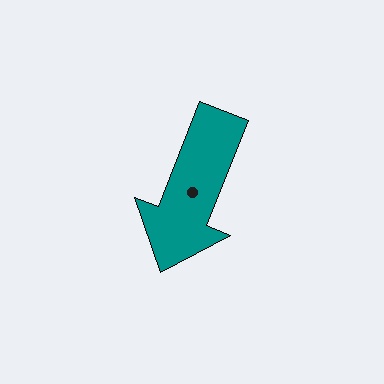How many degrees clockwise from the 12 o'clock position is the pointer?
Approximately 202 degrees.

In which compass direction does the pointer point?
South.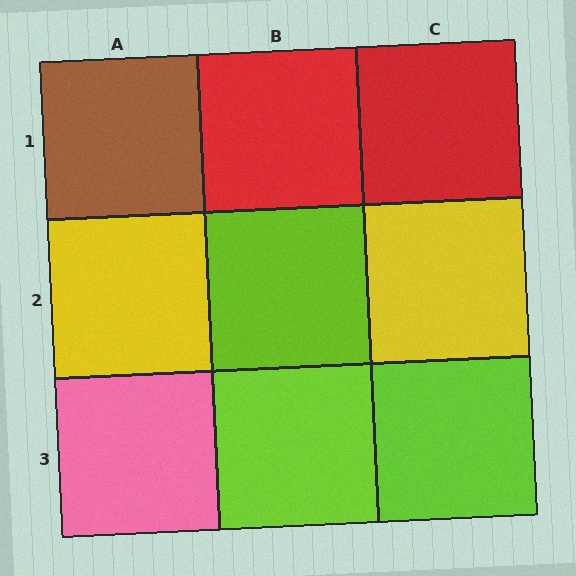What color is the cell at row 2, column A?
Yellow.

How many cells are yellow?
2 cells are yellow.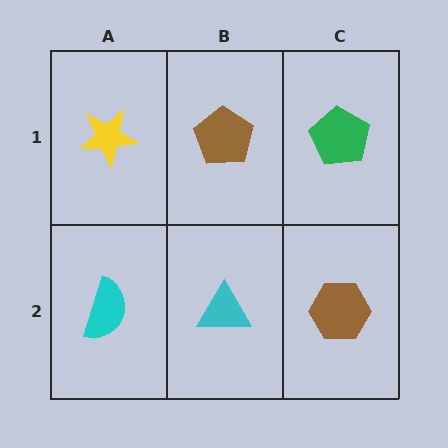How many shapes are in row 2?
3 shapes.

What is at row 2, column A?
A cyan semicircle.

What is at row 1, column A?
A yellow star.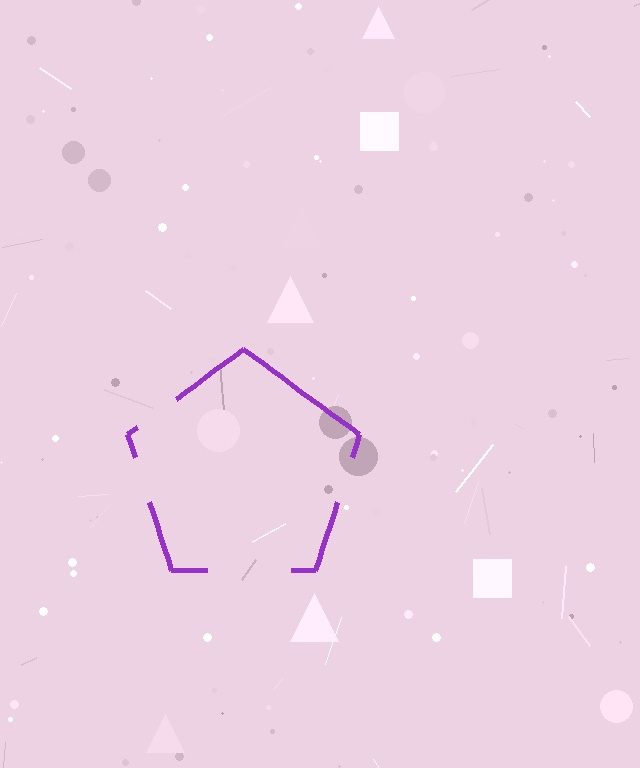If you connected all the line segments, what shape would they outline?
They would outline a pentagon.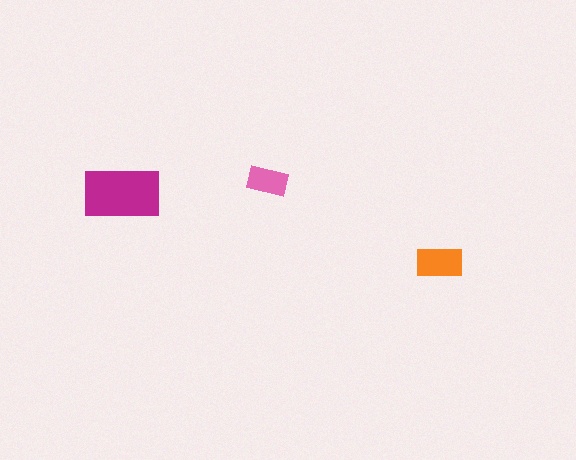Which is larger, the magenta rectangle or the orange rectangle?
The magenta one.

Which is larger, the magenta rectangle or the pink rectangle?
The magenta one.